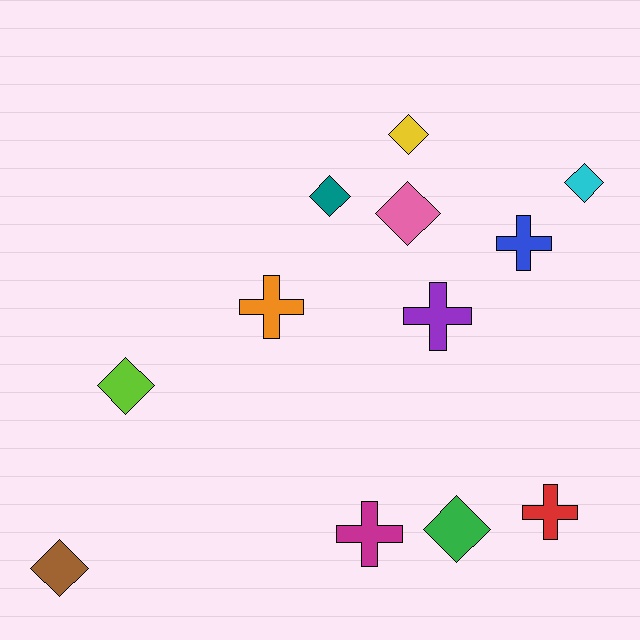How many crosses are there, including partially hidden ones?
There are 5 crosses.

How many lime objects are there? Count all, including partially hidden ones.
There is 1 lime object.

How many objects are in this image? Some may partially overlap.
There are 12 objects.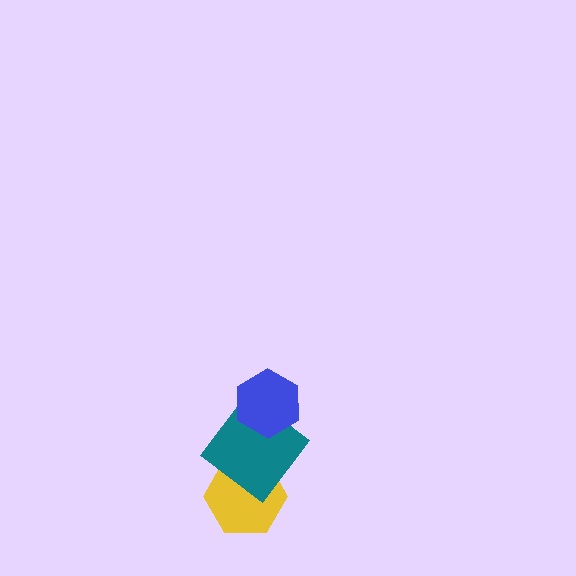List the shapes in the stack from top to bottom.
From top to bottom: the blue hexagon, the teal diamond, the yellow hexagon.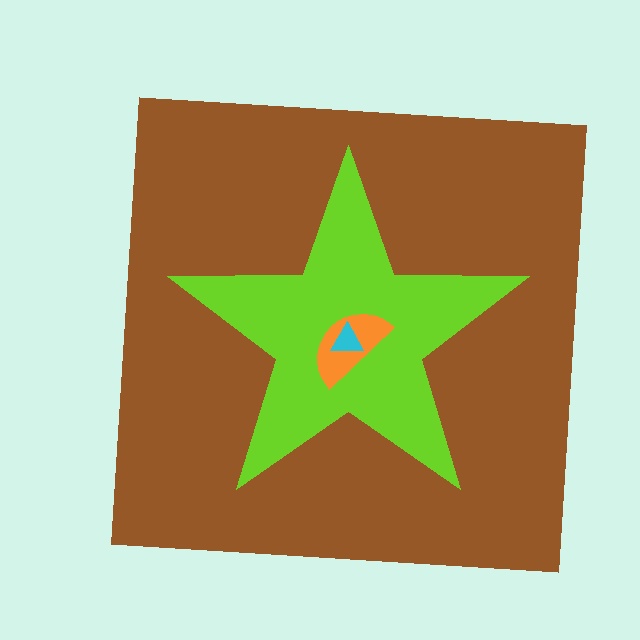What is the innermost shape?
The cyan triangle.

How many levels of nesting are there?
4.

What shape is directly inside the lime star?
The orange semicircle.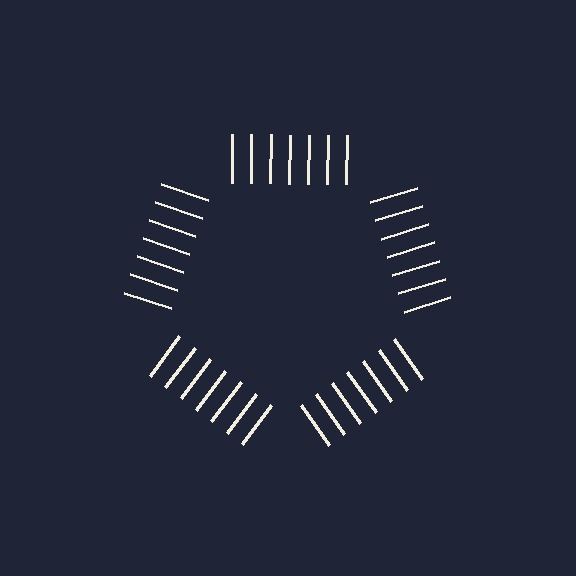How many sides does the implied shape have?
5 sides — the line-ends trace a pentagon.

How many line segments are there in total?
35 — 7 along each of the 5 edges.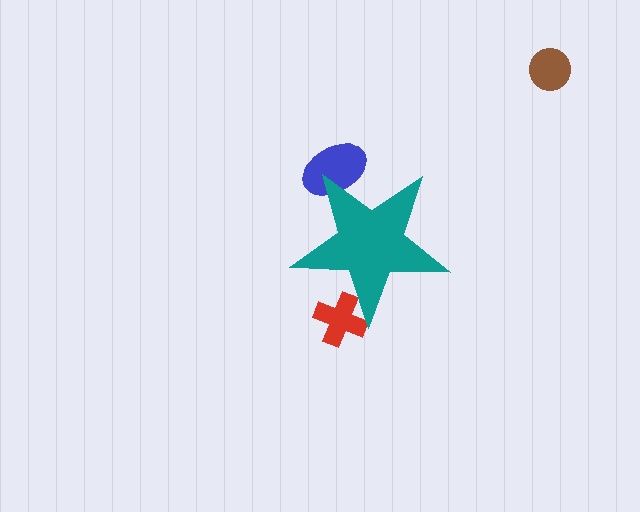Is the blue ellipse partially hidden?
Yes, the blue ellipse is partially hidden behind the teal star.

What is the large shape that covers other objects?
A teal star.